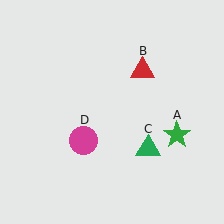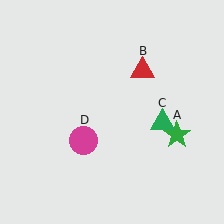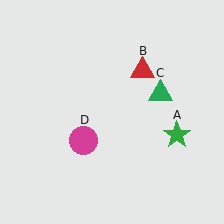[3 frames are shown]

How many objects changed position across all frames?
1 object changed position: green triangle (object C).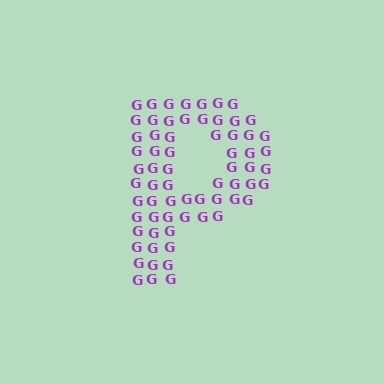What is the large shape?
The large shape is the letter P.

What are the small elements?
The small elements are letter G's.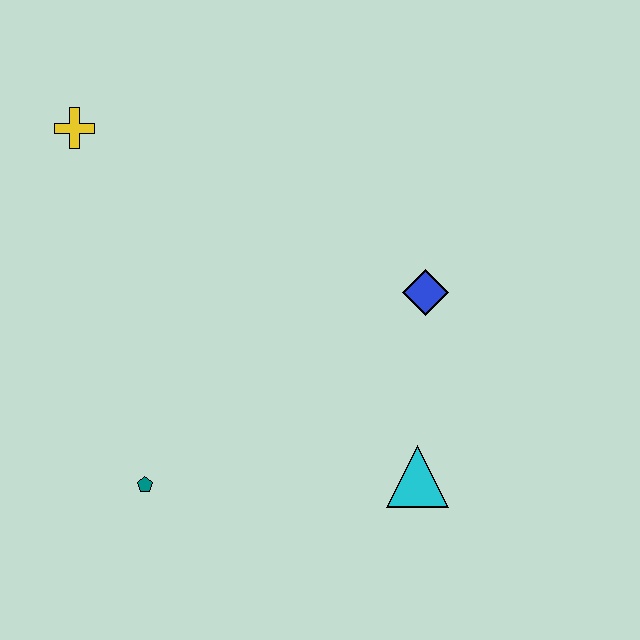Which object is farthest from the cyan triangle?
The yellow cross is farthest from the cyan triangle.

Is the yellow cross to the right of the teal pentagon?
No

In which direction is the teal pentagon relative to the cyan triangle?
The teal pentagon is to the left of the cyan triangle.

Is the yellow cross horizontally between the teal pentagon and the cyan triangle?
No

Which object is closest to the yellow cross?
The teal pentagon is closest to the yellow cross.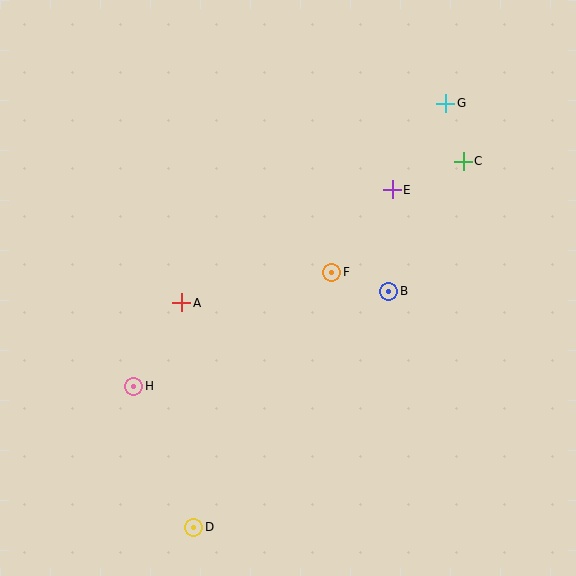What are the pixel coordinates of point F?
Point F is at (332, 272).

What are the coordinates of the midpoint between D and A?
The midpoint between D and A is at (188, 415).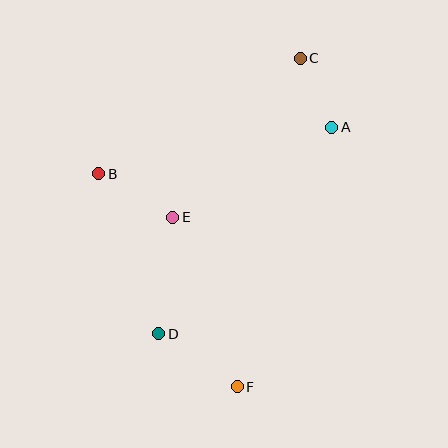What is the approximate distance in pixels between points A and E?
The distance between A and E is approximately 183 pixels.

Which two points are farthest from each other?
Points C and F are farthest from each other.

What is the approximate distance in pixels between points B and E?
The distance between B and E is approximately 86 pixels.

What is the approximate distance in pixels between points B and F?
The distance between B and F is approximately 254 pixels.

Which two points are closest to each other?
Points A and C are closest to each other.